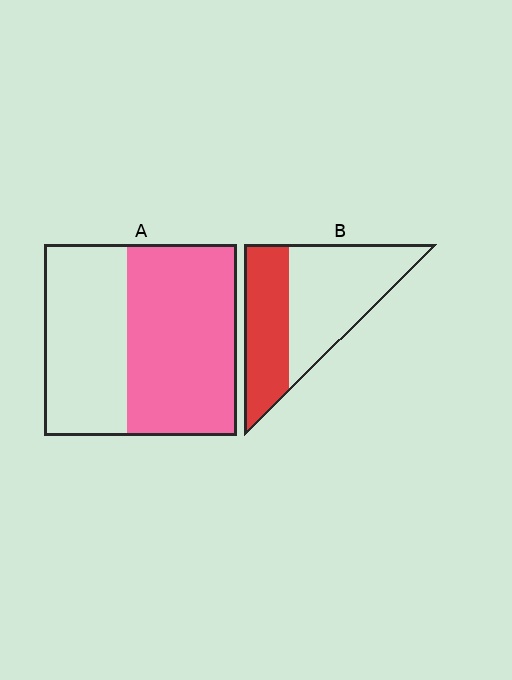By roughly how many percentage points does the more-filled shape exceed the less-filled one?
By roughly 15 percentage points (A over B).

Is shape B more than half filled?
No.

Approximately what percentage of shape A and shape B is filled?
A is approximately 55% and B is approximately 40%.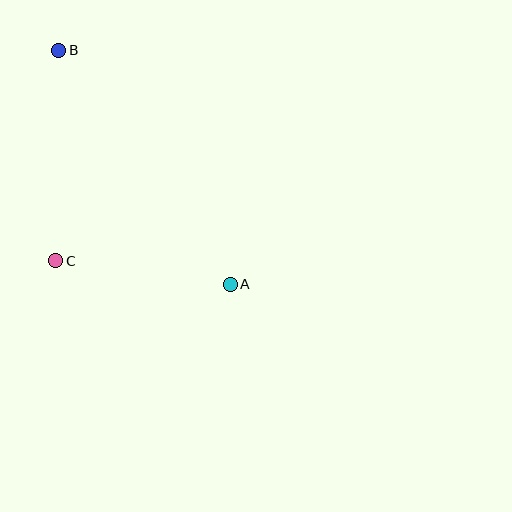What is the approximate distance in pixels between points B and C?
The distance between B and C is approximately 211 pixels.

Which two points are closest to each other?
Points A and C are closest to each other.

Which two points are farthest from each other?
Points A and B are farthest from each other.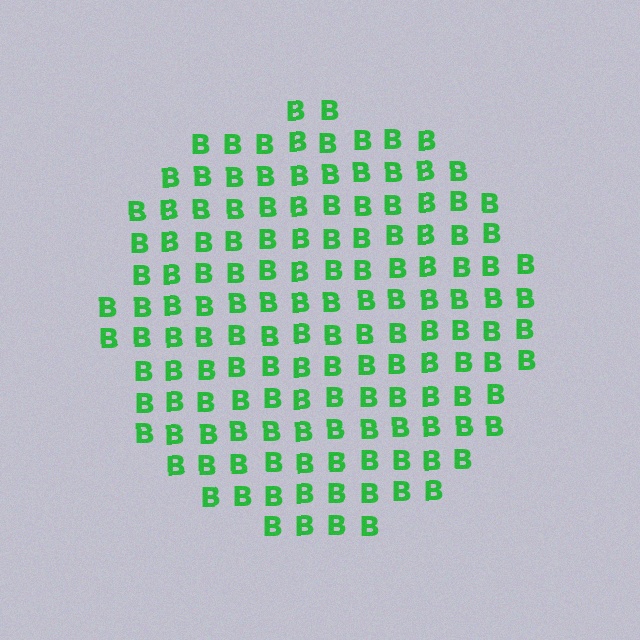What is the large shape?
The large shape is a circle.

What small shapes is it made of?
It is made of small letter B's.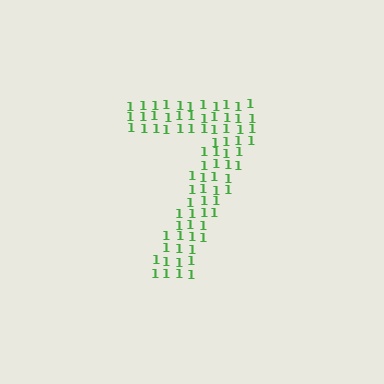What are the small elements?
The small elements are digit 1's.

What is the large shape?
The large shape is the digit 7.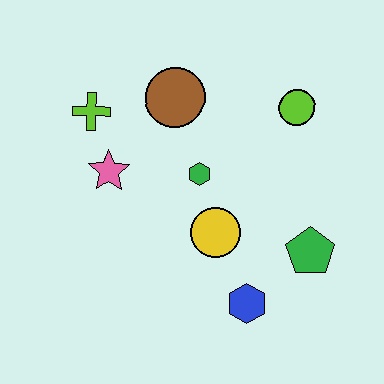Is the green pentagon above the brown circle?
No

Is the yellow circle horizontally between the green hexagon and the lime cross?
No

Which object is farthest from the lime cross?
The green pentagon is farthest from the lime cross.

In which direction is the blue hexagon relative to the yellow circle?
The blue hexagon is below the yellow circle.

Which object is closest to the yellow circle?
The green hexagon is closest to the yellow circle.